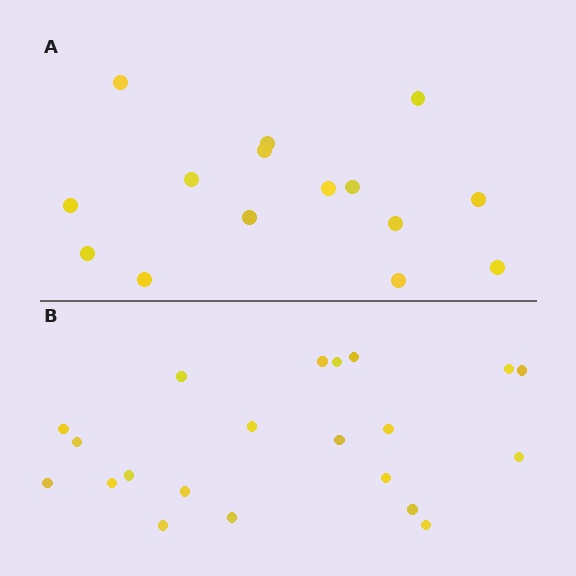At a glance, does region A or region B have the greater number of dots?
Region B (the bottom region) has more dots.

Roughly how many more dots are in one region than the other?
Region B has about 6 more dots than region A.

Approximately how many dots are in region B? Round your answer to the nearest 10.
About 20 dots. (The exact count is 21, which rounds to 20.)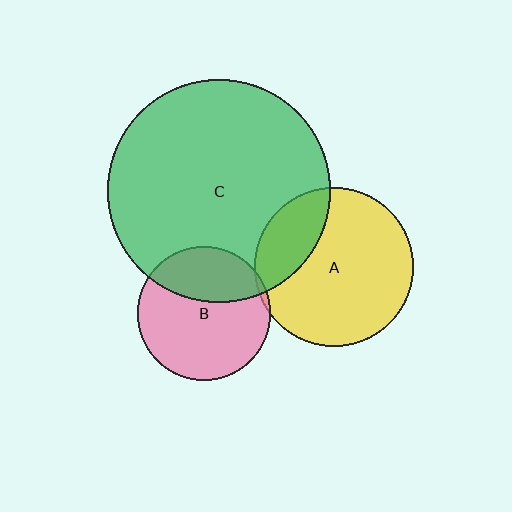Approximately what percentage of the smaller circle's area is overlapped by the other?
Approximately 5%.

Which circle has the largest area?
Circle C (green).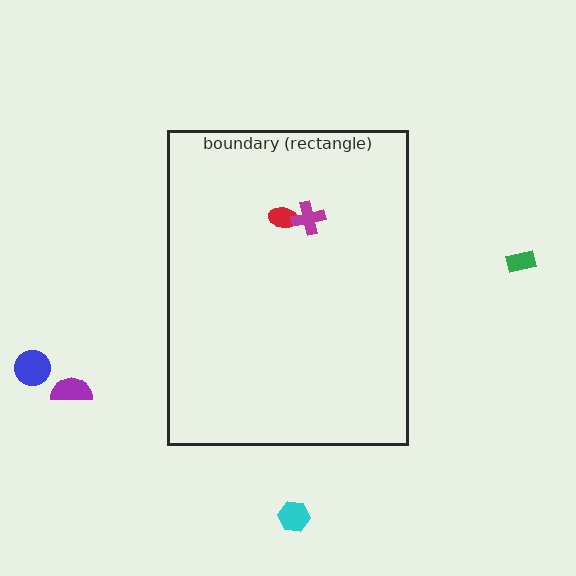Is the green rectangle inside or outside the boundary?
Outside.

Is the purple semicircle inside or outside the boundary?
Outside.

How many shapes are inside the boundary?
2 inside, 4 outside.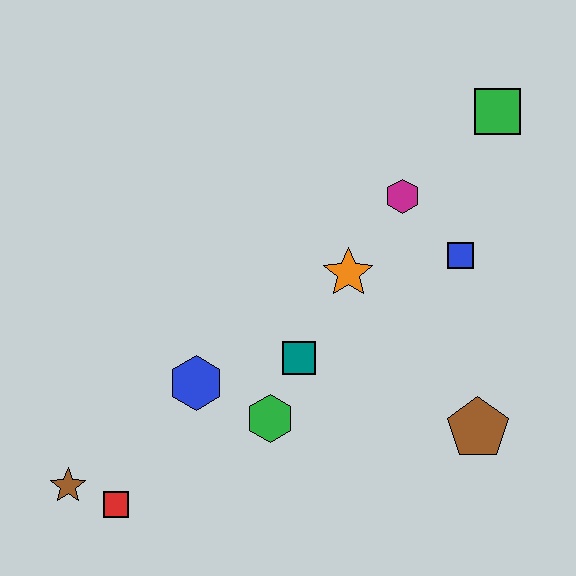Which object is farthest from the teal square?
The green square is farthest from the teal square.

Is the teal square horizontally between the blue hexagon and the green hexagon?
No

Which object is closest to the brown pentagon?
The blue square is closest to the brown pentagon.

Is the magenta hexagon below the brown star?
No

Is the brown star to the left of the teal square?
Yes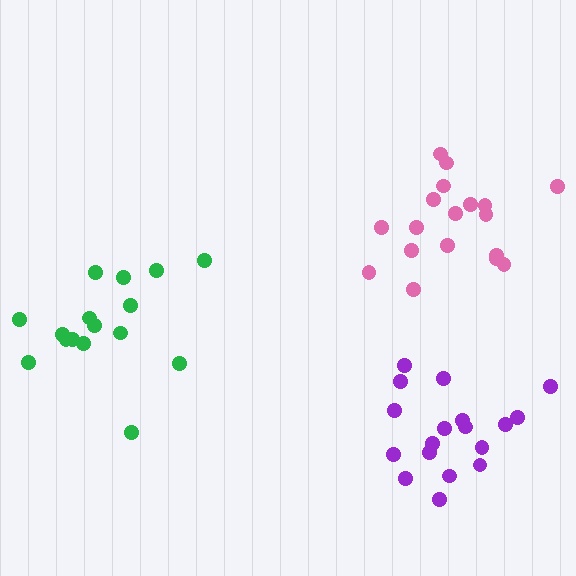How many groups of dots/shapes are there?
There are 3 groups.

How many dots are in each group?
Group 1: 18 dots, Group 2: 16 dots, Group 3: 18 dots (52 total).